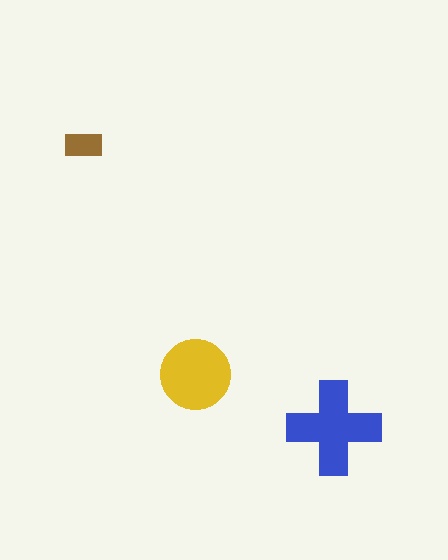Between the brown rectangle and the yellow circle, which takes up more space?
The yellow circle.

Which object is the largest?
The blue cross.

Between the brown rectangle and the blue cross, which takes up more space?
The blue cross.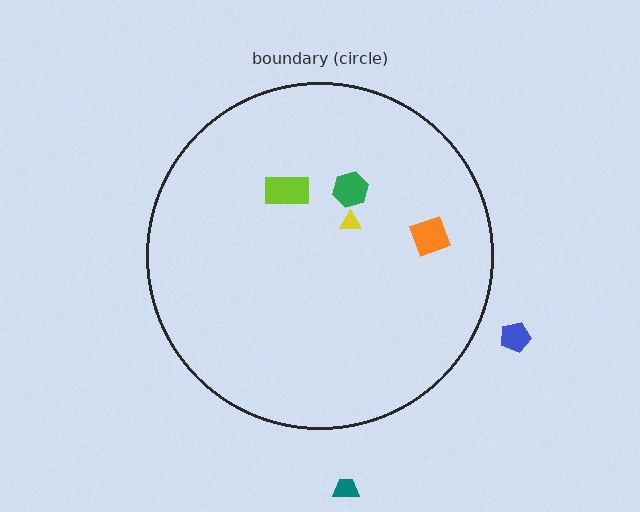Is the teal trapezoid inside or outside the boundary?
Outside.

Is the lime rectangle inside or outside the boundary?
Inside.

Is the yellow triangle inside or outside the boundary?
Inside.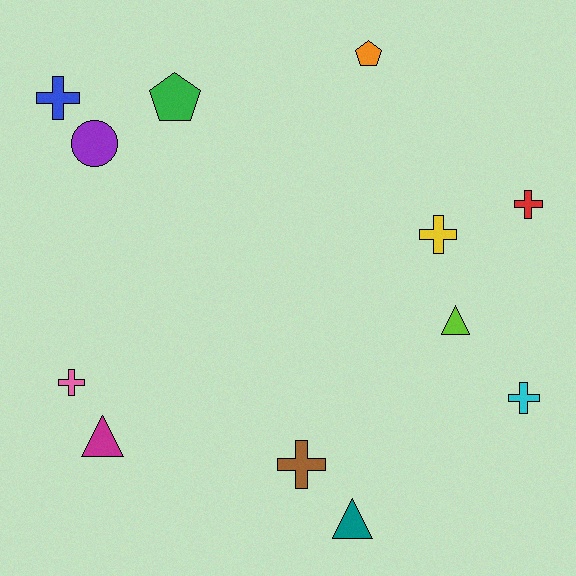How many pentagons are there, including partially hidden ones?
There are 2 pentagons.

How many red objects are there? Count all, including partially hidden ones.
There is 1 red object.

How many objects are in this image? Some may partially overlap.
There are 12 objects.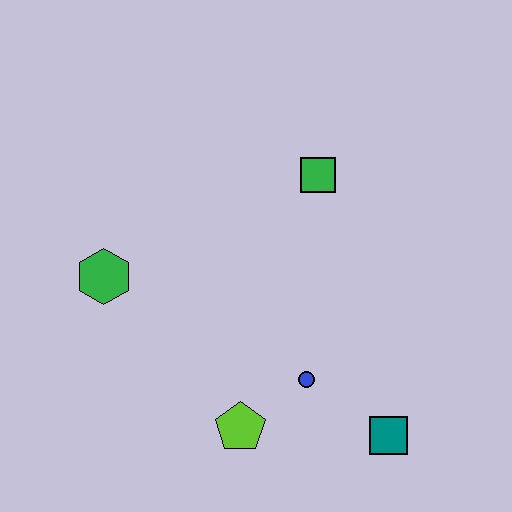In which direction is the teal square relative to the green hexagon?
The teal square is to the right of the green hexagon.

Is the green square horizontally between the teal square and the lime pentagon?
Yes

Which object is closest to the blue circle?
The lime pentagon is closest to the blue circle.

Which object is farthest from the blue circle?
The green hexagon is farthest from the blue circle.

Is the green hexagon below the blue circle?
No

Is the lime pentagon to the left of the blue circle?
Yes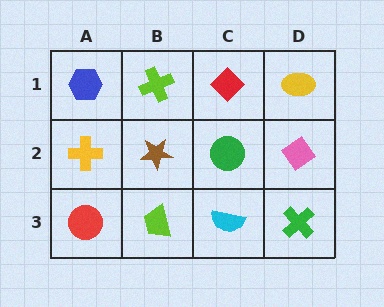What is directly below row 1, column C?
A green circle.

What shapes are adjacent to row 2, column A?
A blue hexagon (row 1, column A), a red circle (row 3, column A), a brown star (row 2, column B).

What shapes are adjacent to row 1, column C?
A green circle (row 2, column C), a lime cross (row 1, column B), a yellow ellipse (row 1, column D).